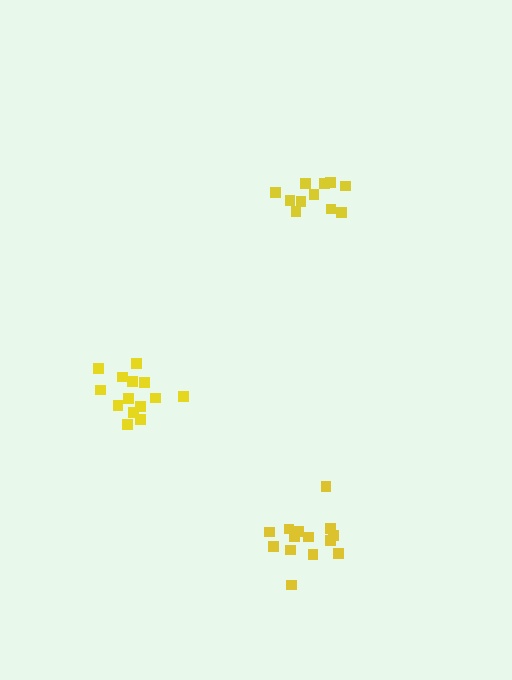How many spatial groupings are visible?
There are 3 spatial groupings.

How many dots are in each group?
Group 1: 11 dots, Group 2: 14 dots, Group 3: 14 dots (39 total).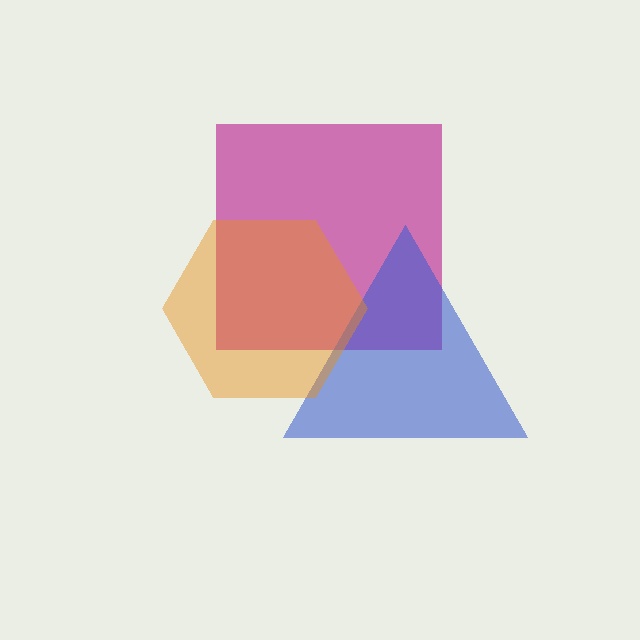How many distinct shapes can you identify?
There are 3 distinct shapes: a magenta square, a blue triangle, an orange hexagon.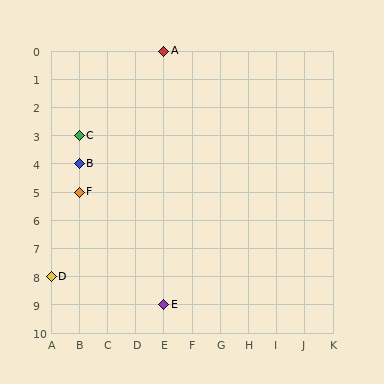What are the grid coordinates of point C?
Point C is at grid coordinates (B, 3).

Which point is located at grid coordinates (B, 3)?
Point C is at (B, 3).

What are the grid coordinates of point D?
Point D is at grid coordinates (A, 8).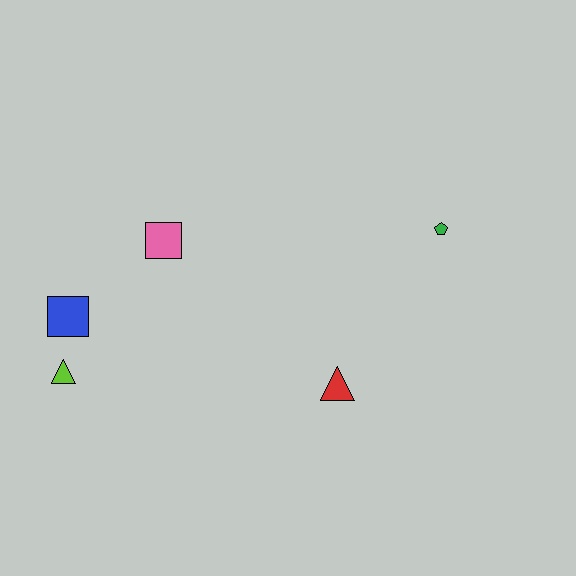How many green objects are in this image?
There is 1 green object.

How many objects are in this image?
There are 5 objects.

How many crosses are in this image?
There are no crosses.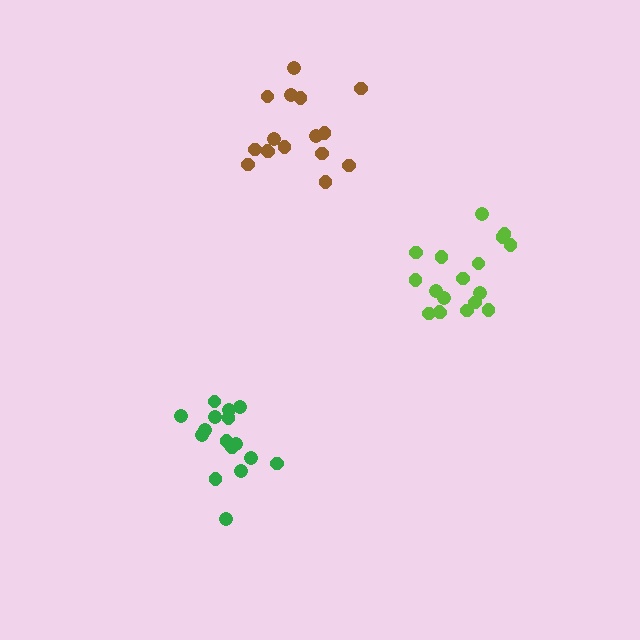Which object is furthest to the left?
The green cluster is leftmost.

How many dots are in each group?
Group 1: 16 dots, Group 2: 18 dots, Group 3: 16 dots (50 total).